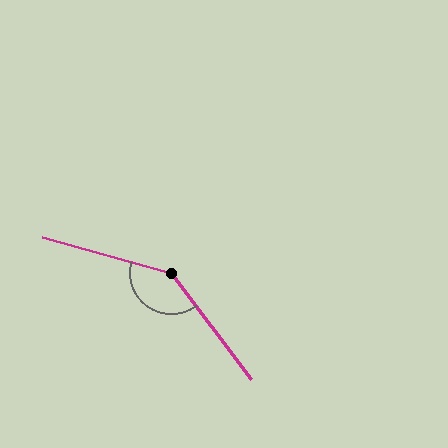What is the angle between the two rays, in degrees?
Approximately 142 degrees.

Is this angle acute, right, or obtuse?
It is obtuse.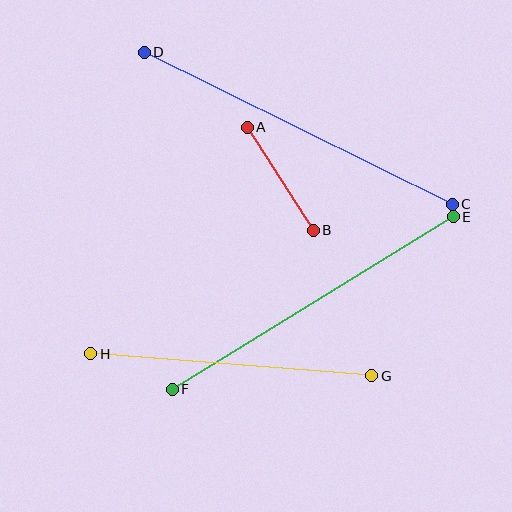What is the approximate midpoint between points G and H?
The midpoint is at approximately (231, 365) pixels.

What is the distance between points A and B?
The distance is approximately 122 pixels.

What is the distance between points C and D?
The distance is approximately 344 pixels.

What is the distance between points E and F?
The distance is approximately 330 pixels.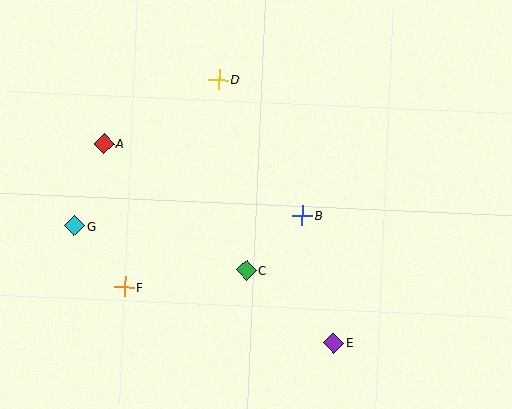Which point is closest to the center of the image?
Point B at (302, 215) is closest to the center.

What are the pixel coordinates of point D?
Point D is at (219, 80).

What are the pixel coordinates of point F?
Point F is at (124, 287).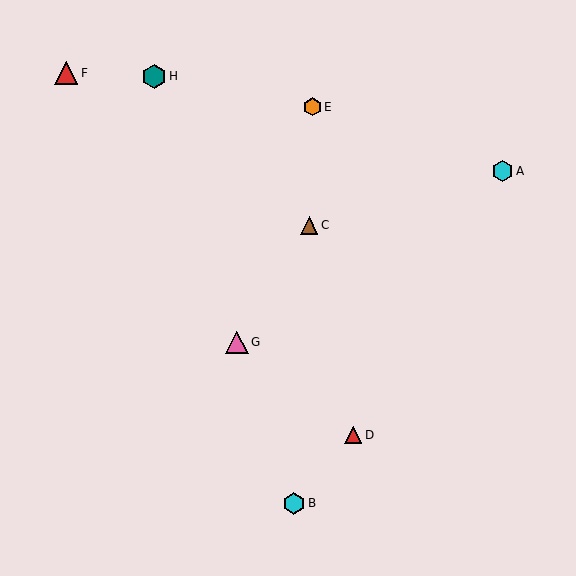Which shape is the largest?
The teal hexagon (labeled H) is the largest.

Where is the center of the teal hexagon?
The center of the teal hexagon is at (154, 76).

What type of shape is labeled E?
Shape E is an orange hexagon.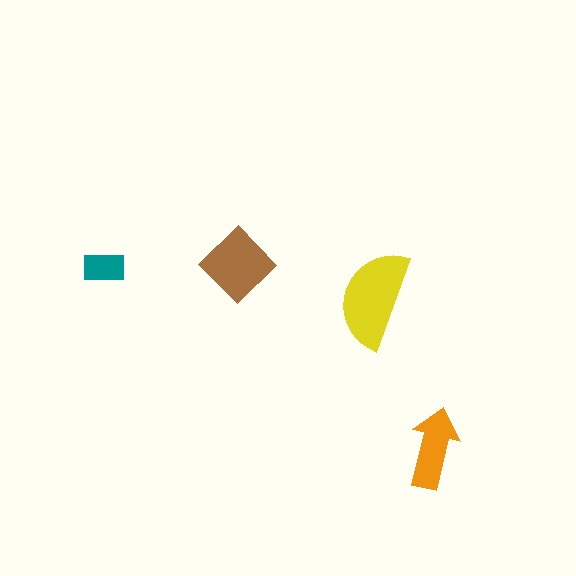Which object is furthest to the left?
The teal rectangle is leftmost.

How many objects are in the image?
There are 4 objects in the image.